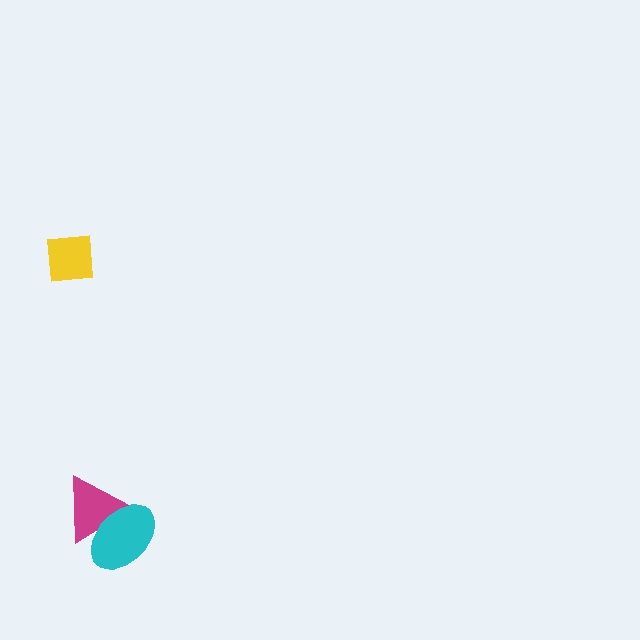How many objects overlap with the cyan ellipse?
1 object overlaps with the cyan ellipse.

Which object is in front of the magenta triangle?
The cyan ellipse is in front of the magenta triangle.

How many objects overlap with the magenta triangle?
1 object overlaps with the magenta triangle.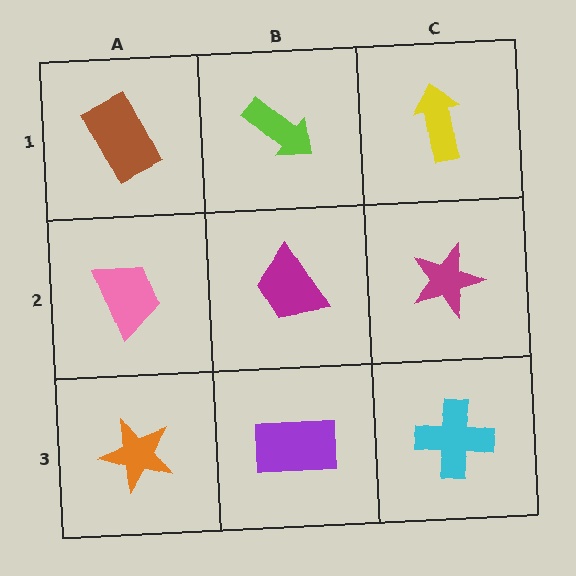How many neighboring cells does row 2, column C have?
3.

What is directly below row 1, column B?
A magenta trapezoid.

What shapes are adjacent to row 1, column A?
A pink trapezoid (row 2, column A), a lime arrow (row 1, column B).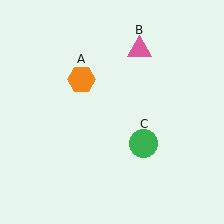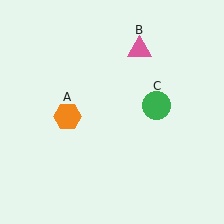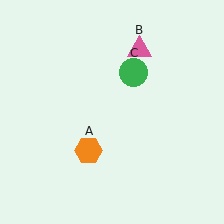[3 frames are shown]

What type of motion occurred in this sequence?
The orange hexagon (object A), green circle (object C) rotated counterclockwise around the center of the scene.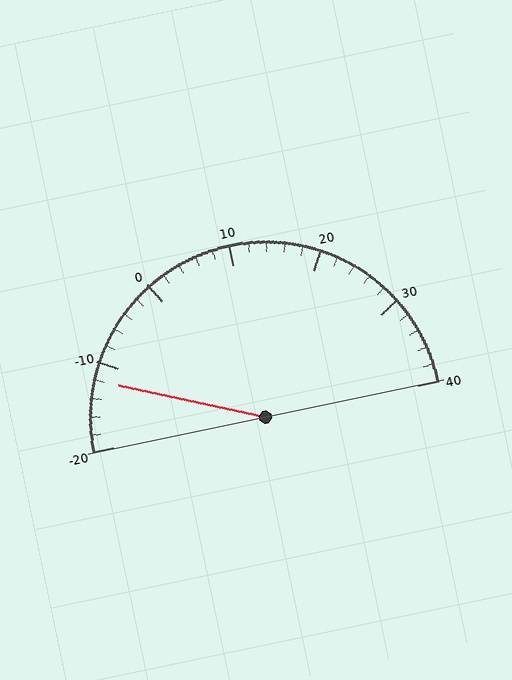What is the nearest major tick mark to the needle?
The nearest major tick mark is -10.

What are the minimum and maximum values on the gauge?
The gauge ranges from -20 to 40.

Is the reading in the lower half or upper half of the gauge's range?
The reading is in the lower half of the range (-20 to 40).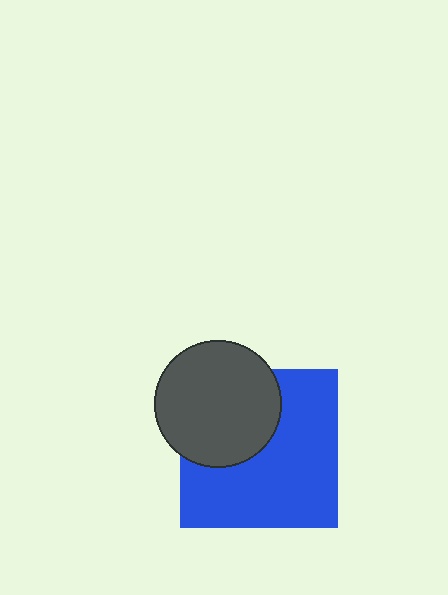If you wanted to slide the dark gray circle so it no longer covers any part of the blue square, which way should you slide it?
Slide it toward the upper-left — that is the most direct way to separate the two shapes.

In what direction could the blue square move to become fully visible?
The blue square could move toward the lower-right. That would shift it out from behind the dark gray circle entirely.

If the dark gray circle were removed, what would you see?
You would see the complete blue square.